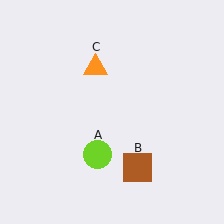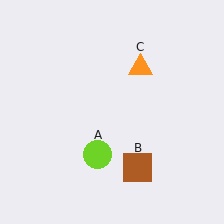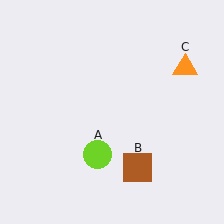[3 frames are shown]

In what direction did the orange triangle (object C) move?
The orange triangle (object C) moved right.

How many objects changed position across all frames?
1 object changed position: orange triangle (object C).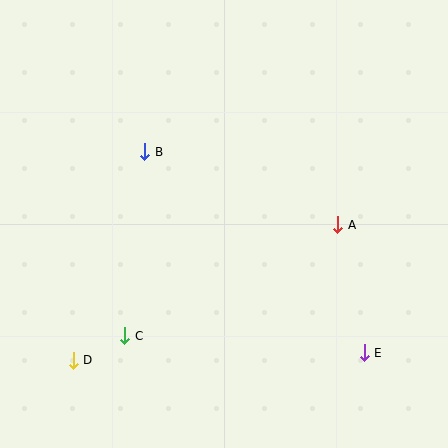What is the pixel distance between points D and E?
The distance between D and E is 291 pixels.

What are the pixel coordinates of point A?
Point A is at (338, 225).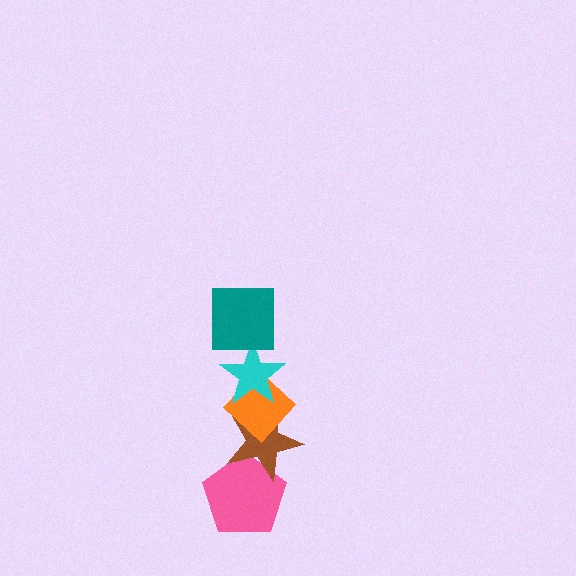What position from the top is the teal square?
The teal square is 1st from the top.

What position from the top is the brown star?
The brown star is 4th from the top.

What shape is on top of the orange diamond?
The cyan star is on top of the orange diamond.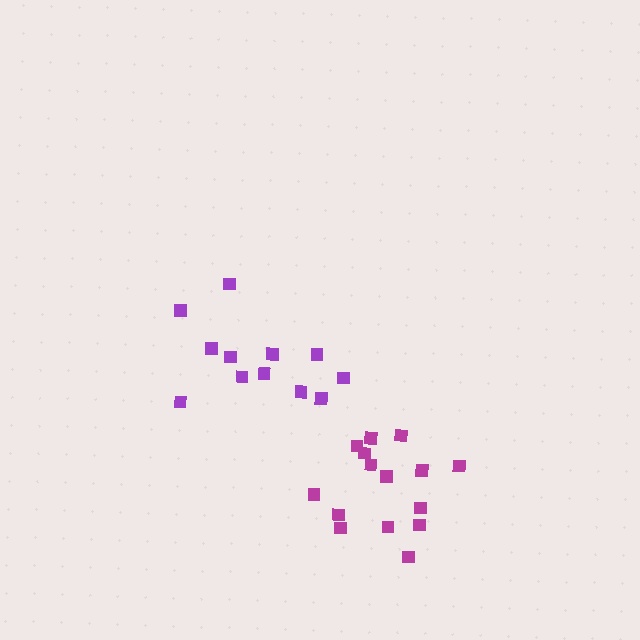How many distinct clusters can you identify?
There are 2 distinct clusters.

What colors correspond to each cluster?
The clusters are colored: magenta, purple.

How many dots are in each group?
Group 1: 15 dots, Group 2: 12 dots (27 total).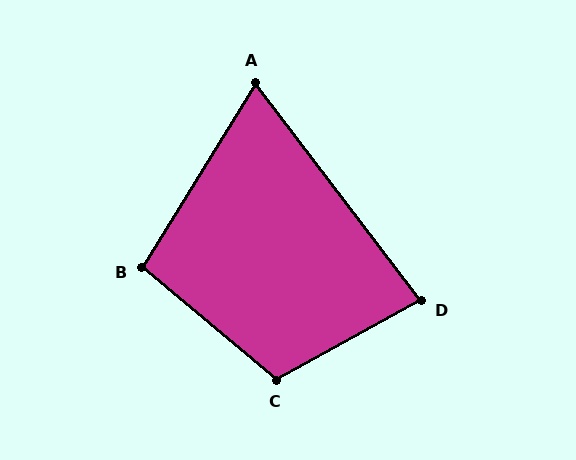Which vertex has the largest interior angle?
C, at approximately 111 degrees.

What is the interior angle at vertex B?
Approximately 98 degrees (obtuse).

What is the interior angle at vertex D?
Approximately 82 degrees (acute).